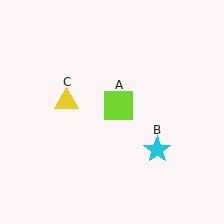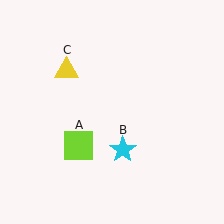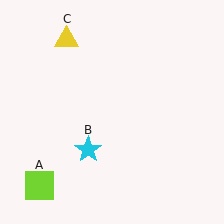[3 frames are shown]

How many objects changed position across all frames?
3 objects changed position: lime square (object A), cyan star (object B), yellow triangle (object C).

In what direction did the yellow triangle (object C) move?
The yellow triangle (object C) moved up.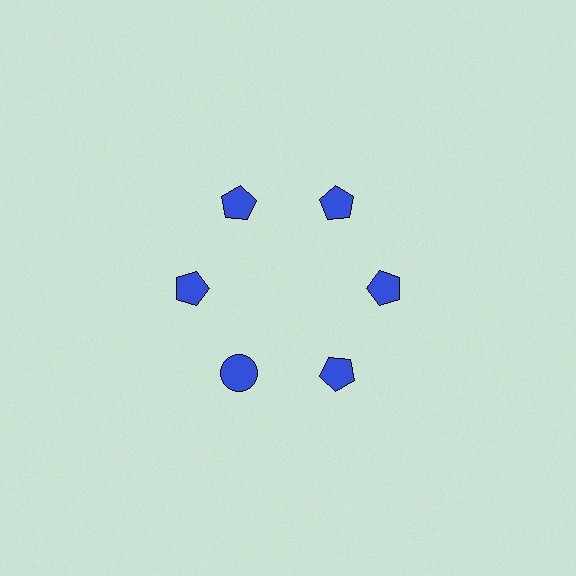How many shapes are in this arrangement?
There are 6 shapes arranged in a ring pattern.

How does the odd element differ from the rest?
It has a different shape: circle instead of pentagon.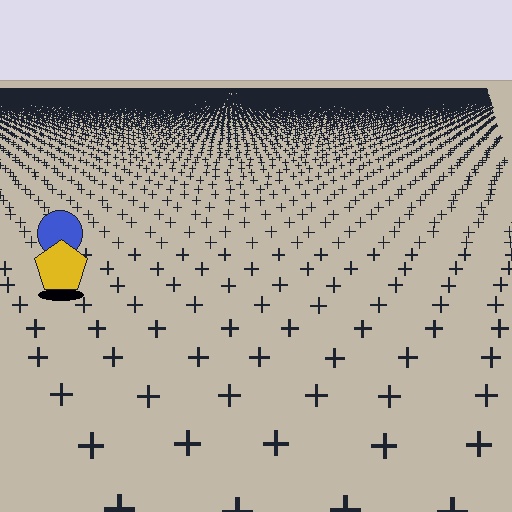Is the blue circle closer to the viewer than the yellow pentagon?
No. The yellow pentagon is closer — you can tell from the texture gradient: the ground texture is coarser near it.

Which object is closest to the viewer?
The yellow pentagon is closest. The texture marks near it are larger and more spread out.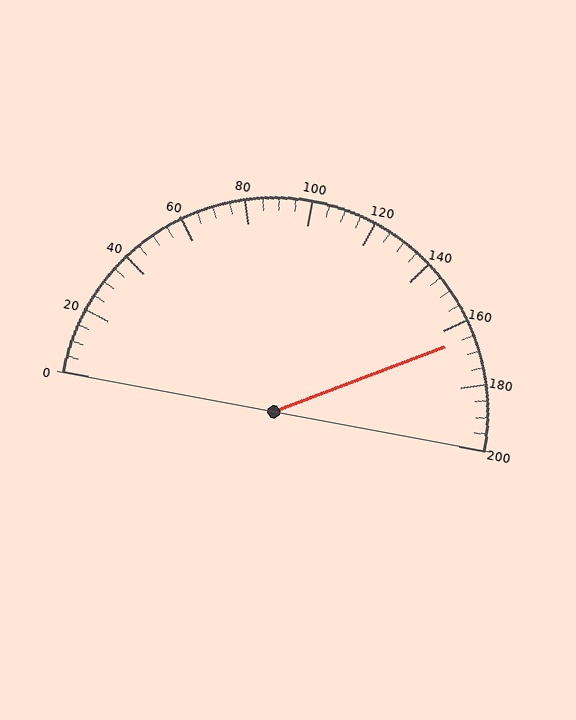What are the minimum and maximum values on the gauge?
The gauge ranges from 0 to 200.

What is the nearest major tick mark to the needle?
The nearest major tick mark is 160.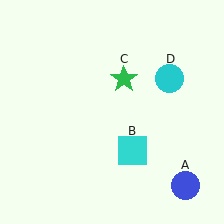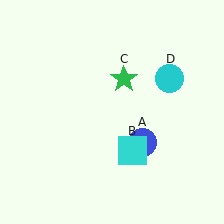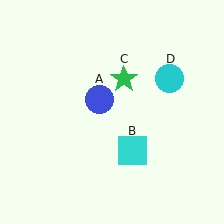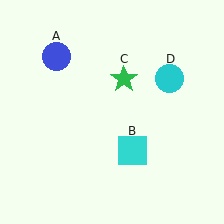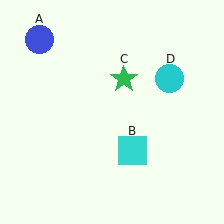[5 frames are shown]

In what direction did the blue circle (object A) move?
The blue circle (object A) moved up and to the left.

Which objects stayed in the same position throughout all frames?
Cyan square (object B) and green star (object C) and cyan circle (object D) remained stationary.